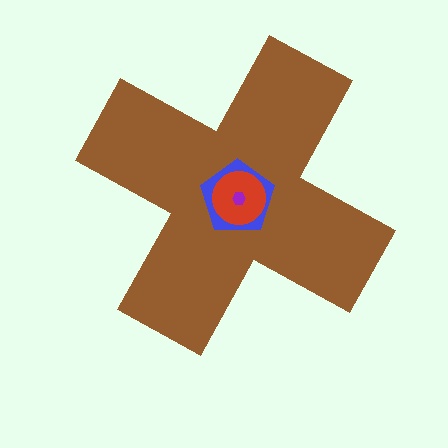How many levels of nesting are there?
4.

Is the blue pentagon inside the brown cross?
Yes.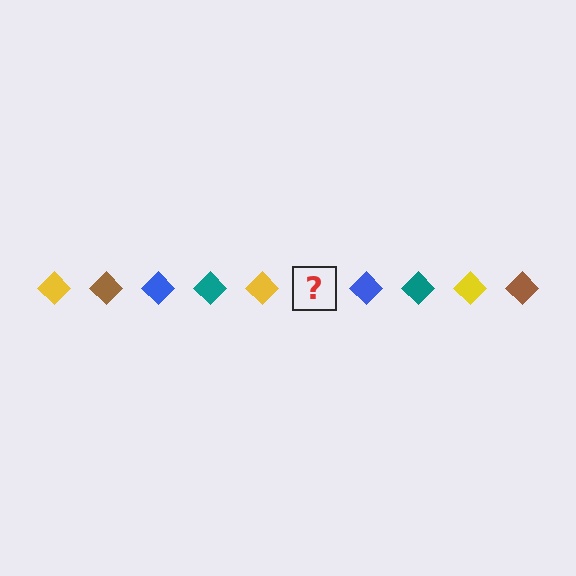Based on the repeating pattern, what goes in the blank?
The blank should be a brown diamond.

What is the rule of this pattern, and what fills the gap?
The rule is that the pattern cycles through yellow, brown, blue, teal diamonds. The gap should be filled with a brown diamond.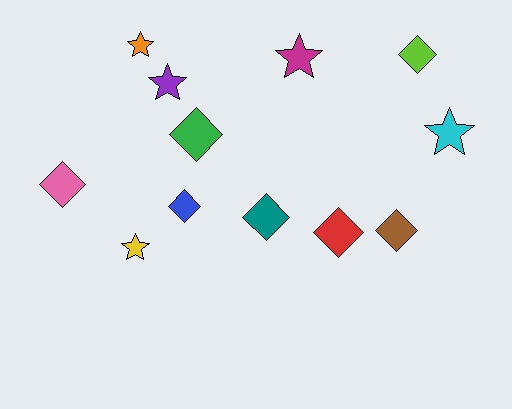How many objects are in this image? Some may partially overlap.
There are 12 objects.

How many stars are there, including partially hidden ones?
There are 5 stars.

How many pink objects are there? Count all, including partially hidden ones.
There is 1 pink object.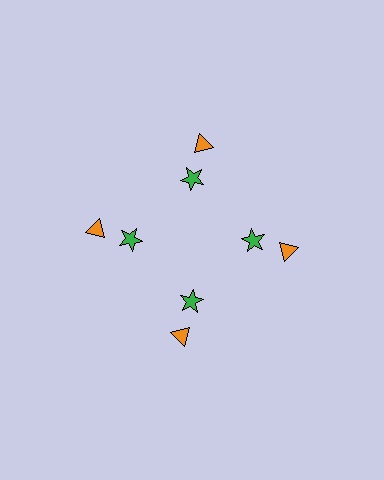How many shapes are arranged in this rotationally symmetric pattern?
There are 8 shapes, arranged in 4 groups of 2.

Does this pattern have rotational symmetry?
Yes, this pattern has 4-fold rotational symmetry. It looks the same after rotating 90 degrees around the center.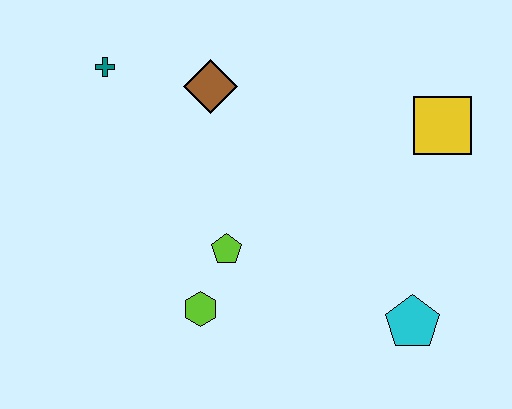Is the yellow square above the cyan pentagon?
Yes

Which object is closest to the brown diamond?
The teal cross is closest to the brown diamond.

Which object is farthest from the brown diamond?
The cyan pentagon is farthest from the brown diamond.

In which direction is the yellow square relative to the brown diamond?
The yellow square is to the right of the brown diamond.